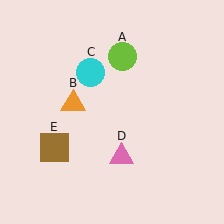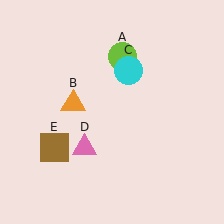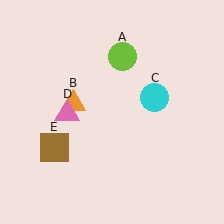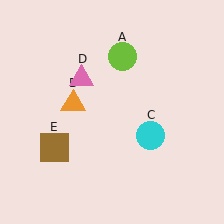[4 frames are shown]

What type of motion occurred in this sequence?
The cyan circle (object C), pink triangle (object D) rotated clockwise around the center of the scene.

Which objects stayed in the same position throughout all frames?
Lime circle (object A) and orange triangle (object B) and brown square (object E) remained stationary.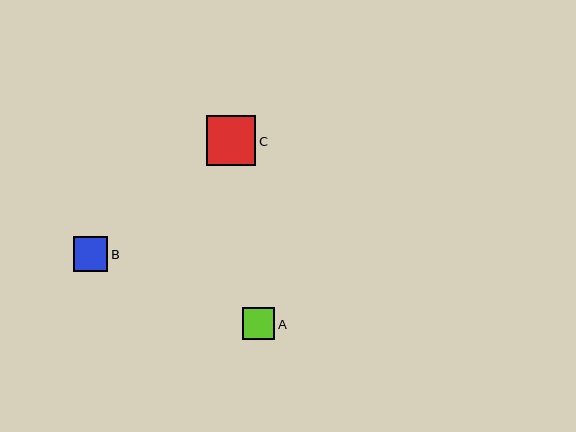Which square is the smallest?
Square A is the smallest with a size of approximately 32 pixels.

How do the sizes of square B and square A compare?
Square B and square A are approximately the same size.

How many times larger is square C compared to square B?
Square C is approximately 1.4 times the size of square B.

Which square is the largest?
Square C is the largest with a size of approximately 50 pixels.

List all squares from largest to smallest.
From largest to smallest: C, B, A.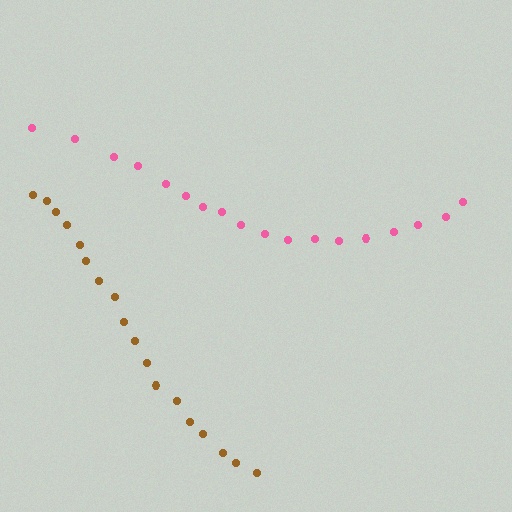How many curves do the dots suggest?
There are 2 distinct paths.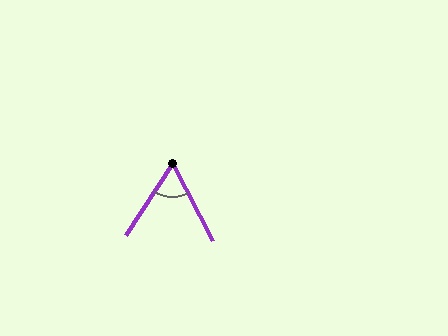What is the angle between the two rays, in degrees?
Approximately 60 degrees.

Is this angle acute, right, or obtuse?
It is acute.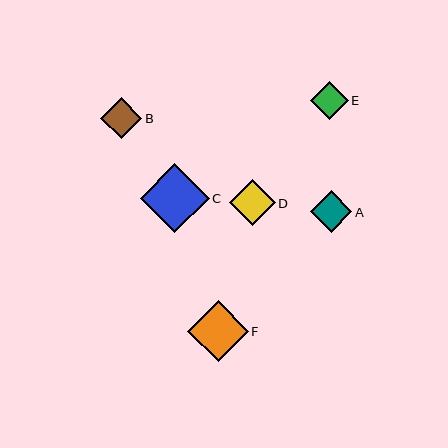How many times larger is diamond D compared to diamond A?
Diamond D is approximately 1.1 times the size of diamond A.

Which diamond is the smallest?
Diamond E is the smallest with a size of approximately 38 pixels.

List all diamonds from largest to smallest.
From largest to smallest: C, F, D, A, B, E.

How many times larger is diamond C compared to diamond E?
Diamond C is approximately 1.8 times the size of diamond E.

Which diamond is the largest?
Diamond C is the largest with a size of approximately 69 pixels.